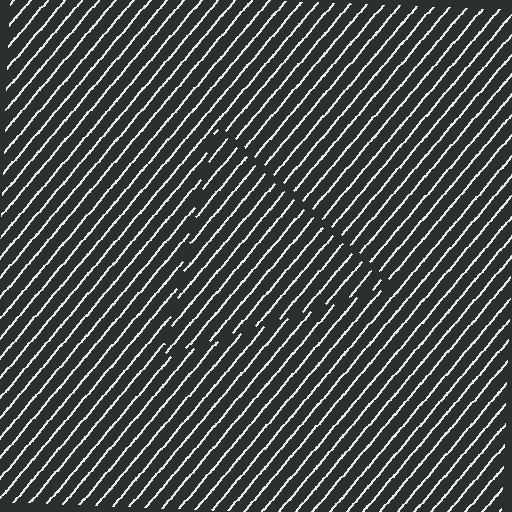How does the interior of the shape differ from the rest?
The interior of the shape contains the same grating, shifted by half a period — the contour is defined by the phase discontinuity where line-ends from the inner and outer gratings abut.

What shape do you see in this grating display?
An illusory triangle. The interior of the shape contains the same grating, shifted by half a period — the contour is defined by the phase discontinuity where line-ends from the inner and outer gratings abut.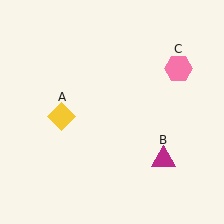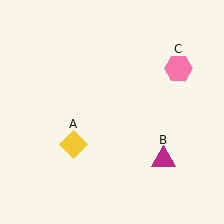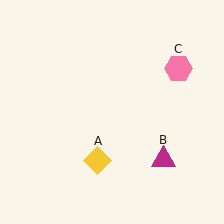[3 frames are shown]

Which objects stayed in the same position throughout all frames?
Magenta triangle (object B) and pink hexagon (object C) remained stationary.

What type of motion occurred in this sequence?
The yellow diamond (object A) rotated counterclockwise around the center of the scene.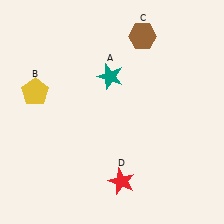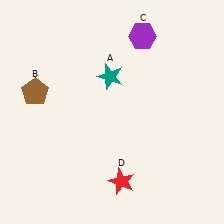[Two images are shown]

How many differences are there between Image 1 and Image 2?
There are 2 differences between the two images.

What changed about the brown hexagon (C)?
In Image 1, C is brown. In Image 2, it changed to purple.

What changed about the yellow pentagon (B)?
In Image 1, B is yellow. In Image 2, it changed to brown.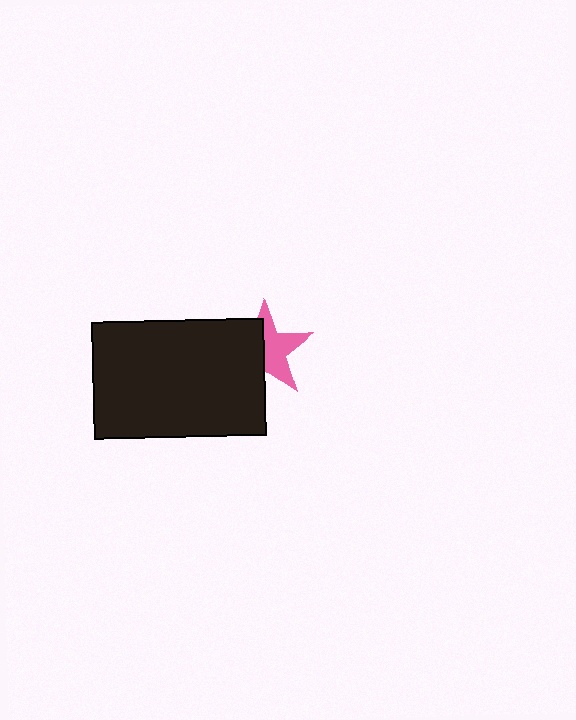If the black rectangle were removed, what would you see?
You would see the complete pink star.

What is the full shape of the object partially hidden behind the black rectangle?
The partially hidden object is a pink star.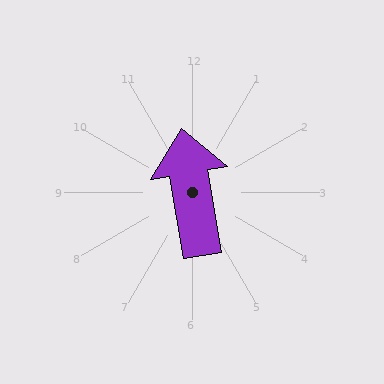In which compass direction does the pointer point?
North.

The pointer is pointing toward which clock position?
Roughly 12 o'clock.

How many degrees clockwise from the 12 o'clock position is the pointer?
Approximately 351 degrees.